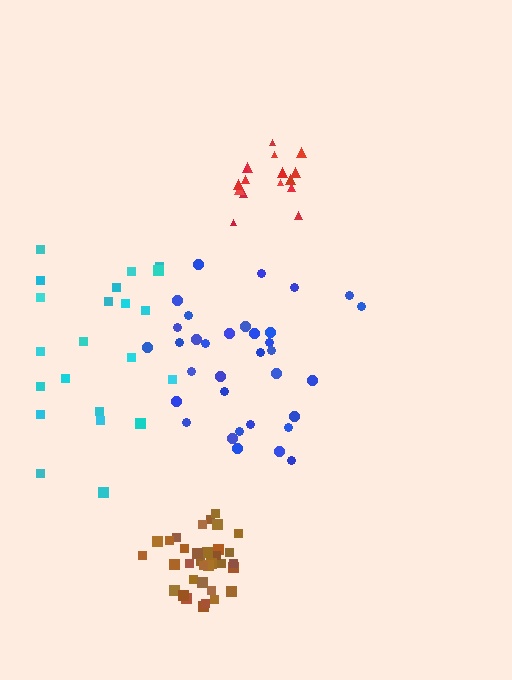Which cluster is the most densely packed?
Brown.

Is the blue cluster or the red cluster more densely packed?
Red.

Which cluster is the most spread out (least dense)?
Cyan.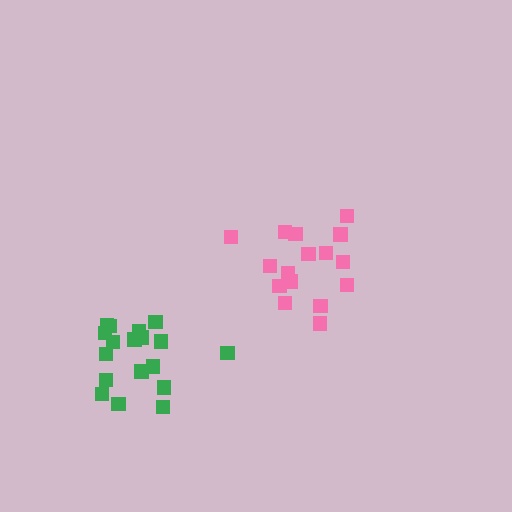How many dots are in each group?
Group 1: 16 dots, Group 2: 18 dots (34 total).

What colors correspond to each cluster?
The clusters are colored: pink, green.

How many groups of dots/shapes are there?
There are 2 groups.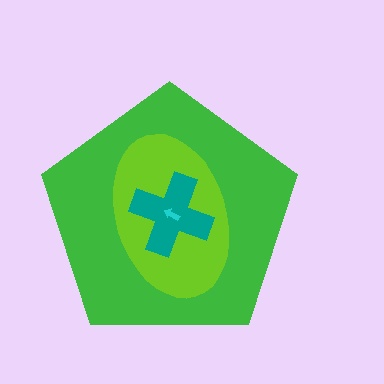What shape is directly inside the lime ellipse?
The teal cross.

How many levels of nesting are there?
4.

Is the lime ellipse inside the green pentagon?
Yes.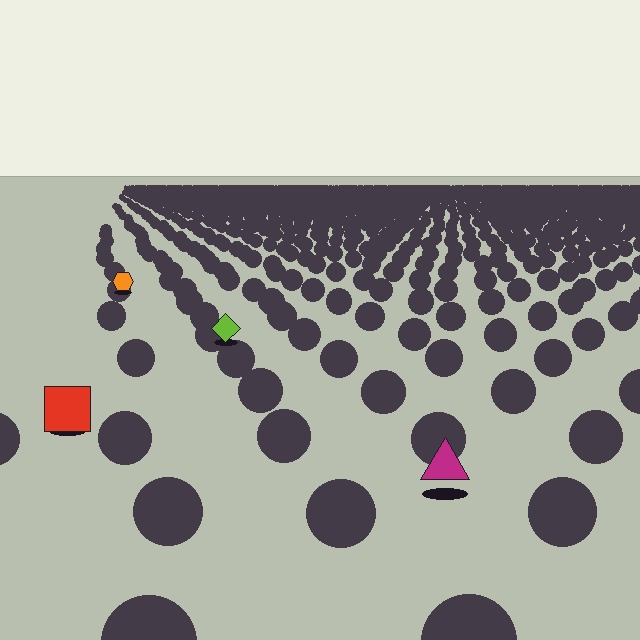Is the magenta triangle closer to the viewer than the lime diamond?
Yes. The magenta triangle is closer — you can tell from the texture gradient: the ground texture is coarser near it.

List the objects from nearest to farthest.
From nearest to farthest: the magenta triangle, the red square, the lime diamond, the orange hexagon.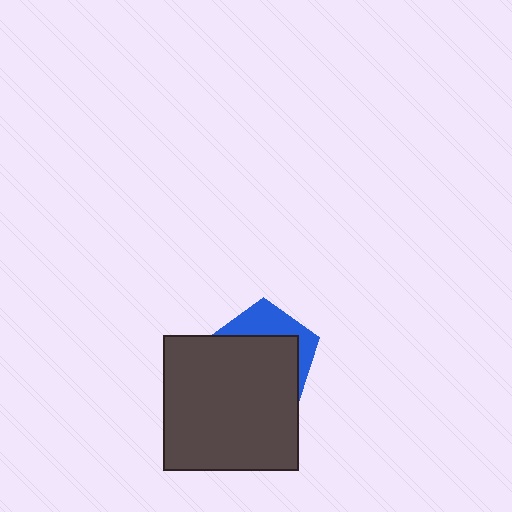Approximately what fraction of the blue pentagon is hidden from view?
Roughly 67% of the blue pentagon is hidden behind the dark gray square.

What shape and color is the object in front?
The object in front is a dark gray square.